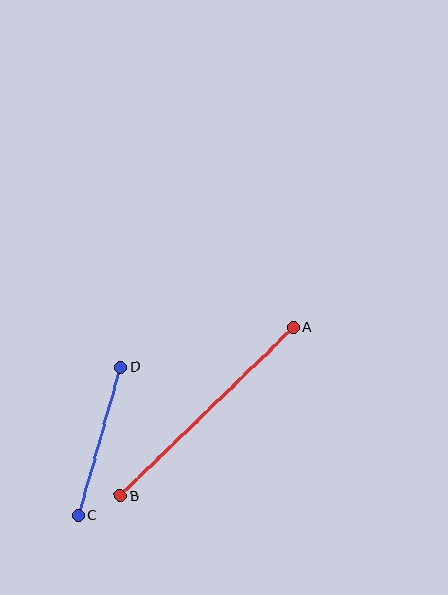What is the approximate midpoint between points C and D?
The midpoint is at approximately (99, 441) pixels.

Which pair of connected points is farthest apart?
Points A and B are farthest apart.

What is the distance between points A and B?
The distance is approximately 241 pixels.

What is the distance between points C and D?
The distance is approximately 154 pixels.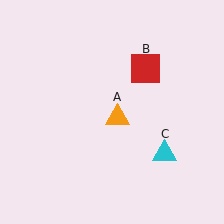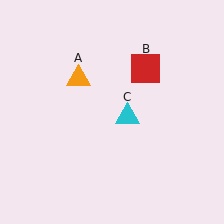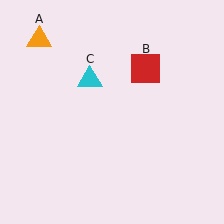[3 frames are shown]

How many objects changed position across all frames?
2 objects changed position: orange triangle (object A), cyan triangle (object C).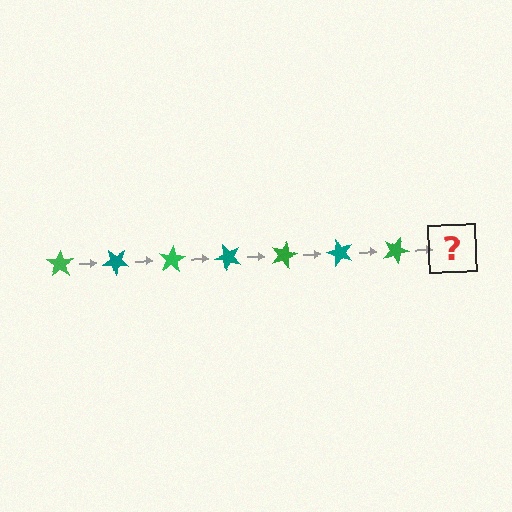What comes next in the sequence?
The next element should be a teal star, rotated 280 degrees from the start.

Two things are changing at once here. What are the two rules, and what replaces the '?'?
The two rules are that it rotates 40 degrees each step and the color cycles through green and teal. The '?' should be a teal star, rotated 280 degrees from the start.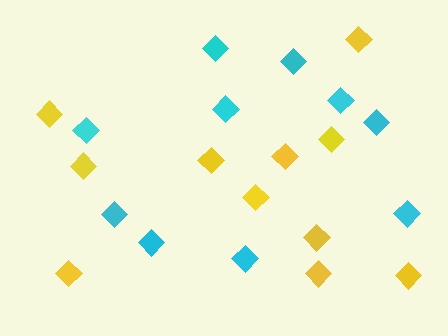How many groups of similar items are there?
There are 2 groups: one group of cyan diamonds (10) and one group of yellow diamonds (11).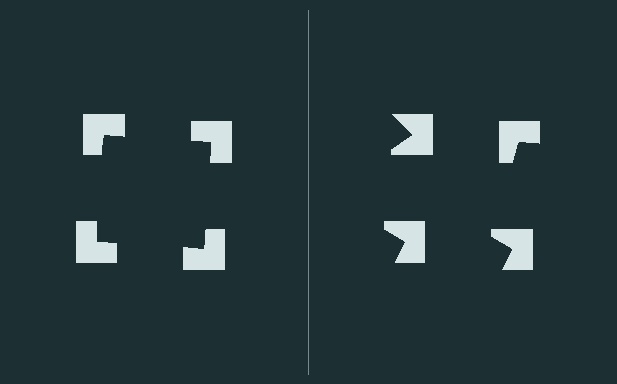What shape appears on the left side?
An illusory square.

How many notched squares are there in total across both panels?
8 — 4 on each side.